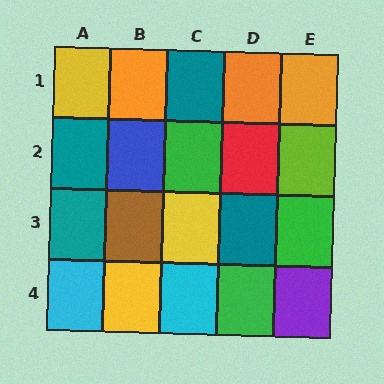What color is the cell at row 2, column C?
Green.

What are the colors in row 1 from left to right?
Yellow, orange, teal, orange, orange.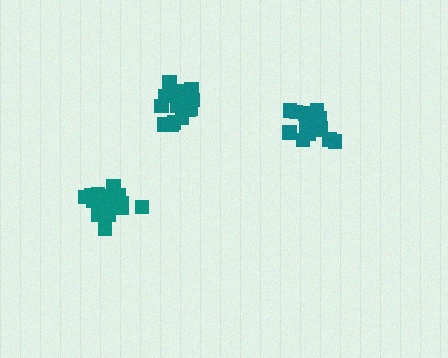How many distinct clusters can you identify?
There are 3 distinct clusters.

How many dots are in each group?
Group 1: 18 dots, Group 2: 14 dots, Group 3: 20 dots (52 total).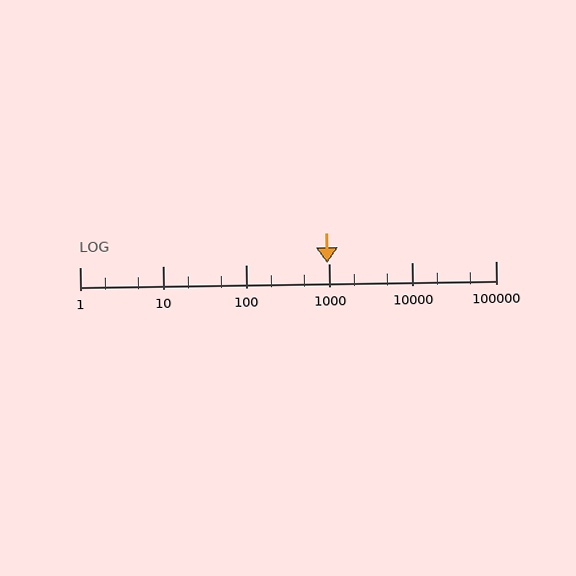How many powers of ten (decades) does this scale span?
The scale spans 5 decades, from 1 to 100000.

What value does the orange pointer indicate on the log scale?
The pointer indicates approximately 940.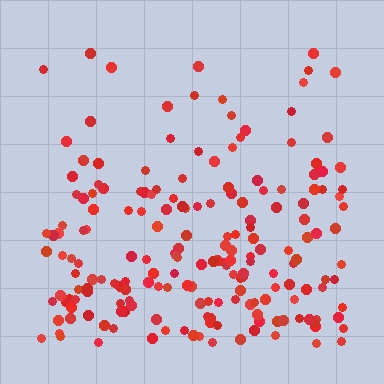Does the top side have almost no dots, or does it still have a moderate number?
Still a moderate number, just noticeably fewer than the bottom.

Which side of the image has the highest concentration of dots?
The bottom.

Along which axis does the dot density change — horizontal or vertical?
Vertical.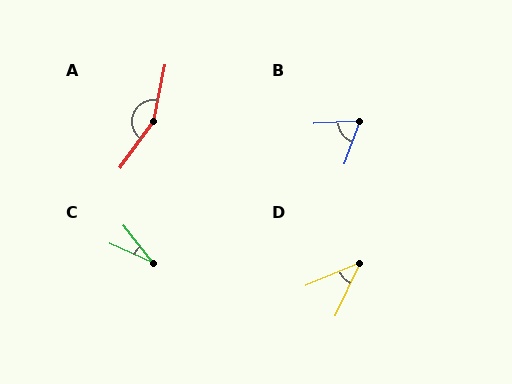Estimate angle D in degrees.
Approximately 41 degrees.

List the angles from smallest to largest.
C (28°), D (41°), B (66°), A (155°).